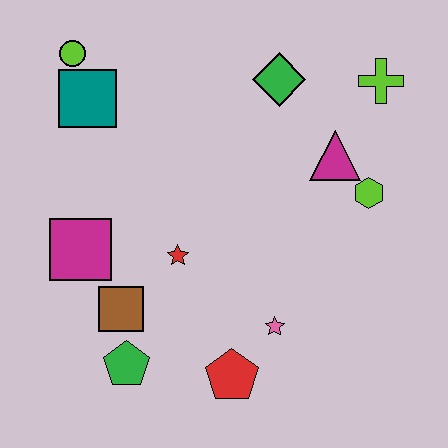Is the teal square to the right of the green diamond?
No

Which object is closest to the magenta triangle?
The lime hexagon is closest to the magenta triangle.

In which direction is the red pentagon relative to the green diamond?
The red pentagon is below the green diamond.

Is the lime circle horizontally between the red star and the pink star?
No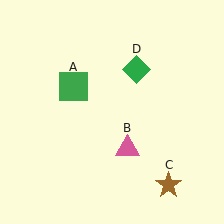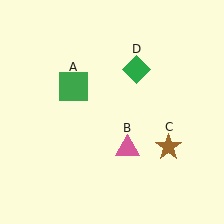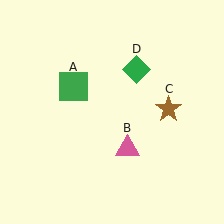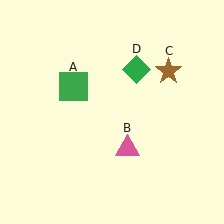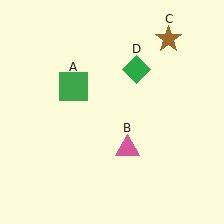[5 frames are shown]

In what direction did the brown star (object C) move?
The brown star (object C) moved up.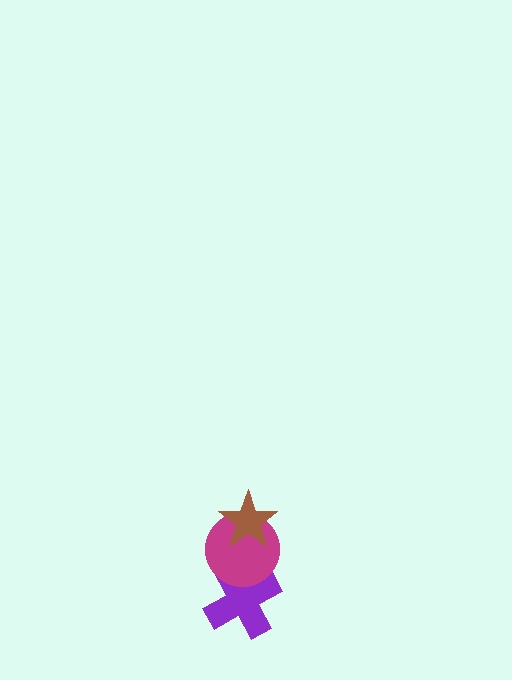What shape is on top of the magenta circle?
The brown star is on top of the magenta circle.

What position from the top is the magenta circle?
The magenta circle is 2nd from the top.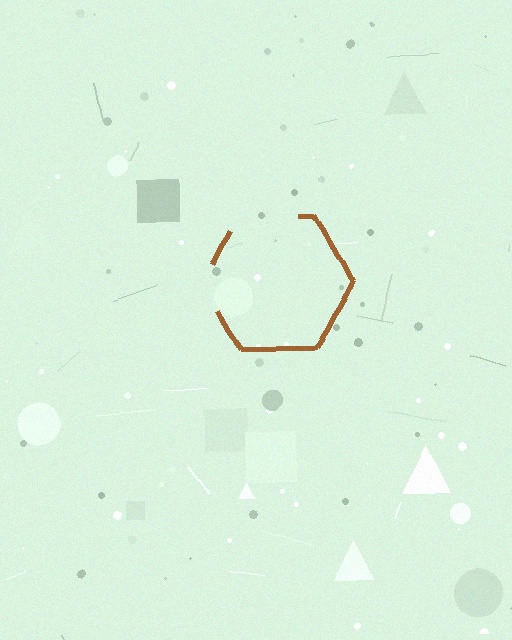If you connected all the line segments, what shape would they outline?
They would outline a hexagon.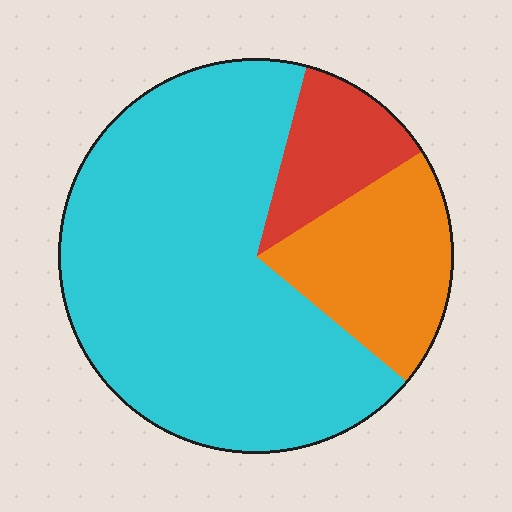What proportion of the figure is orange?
Orange takes up less than a quarter of the figure.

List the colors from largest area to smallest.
From largest to smallest: cyan, orange, red.